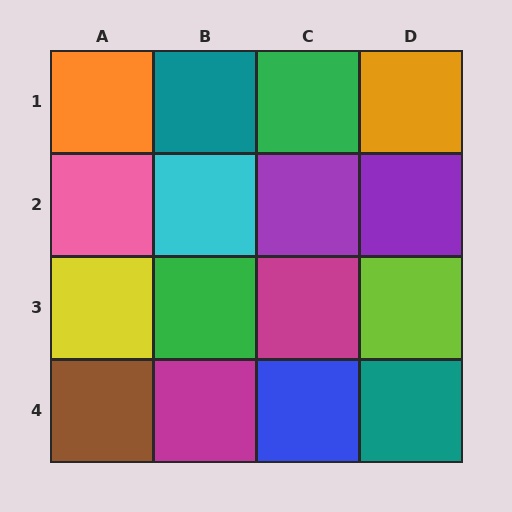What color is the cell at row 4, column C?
Blue.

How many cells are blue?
1 cell is blue.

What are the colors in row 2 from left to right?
Pink, cyan, purple, purple.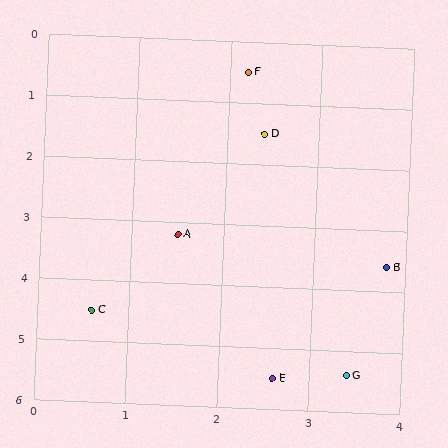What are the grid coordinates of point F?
Point F is at approximately (2.2, 0.5).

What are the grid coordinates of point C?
Point C is at approximately (0.6, 4.5).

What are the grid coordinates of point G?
Point G is at approximately (3.4, 5.4).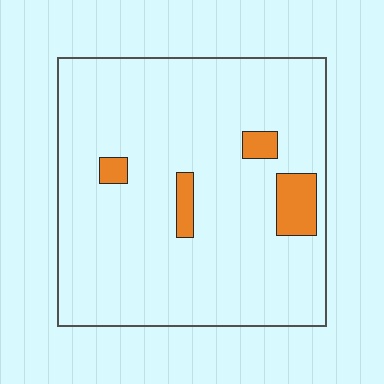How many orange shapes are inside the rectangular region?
4.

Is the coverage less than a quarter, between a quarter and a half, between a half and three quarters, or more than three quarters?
Less than a quarter.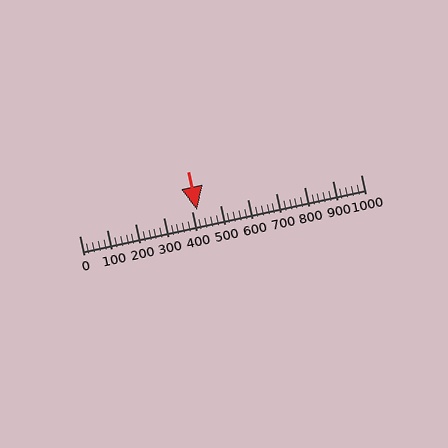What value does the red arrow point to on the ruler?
The red arrow points to approximately 420.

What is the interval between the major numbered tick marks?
The major tick marks are spaced 100 units apart.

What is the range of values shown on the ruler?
The ruler shows values from 0 to 1000.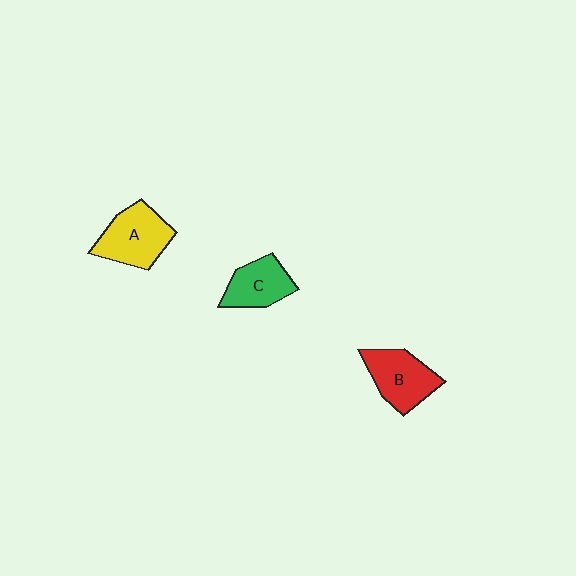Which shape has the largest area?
Shape A (yellow).